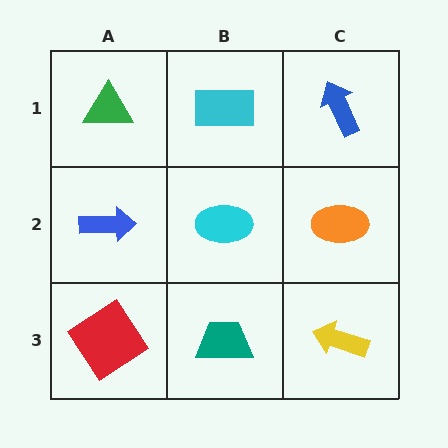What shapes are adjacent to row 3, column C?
An orange ellipse (row 2, column C), a teal trapezoid (row 3, column B).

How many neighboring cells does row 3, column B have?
3.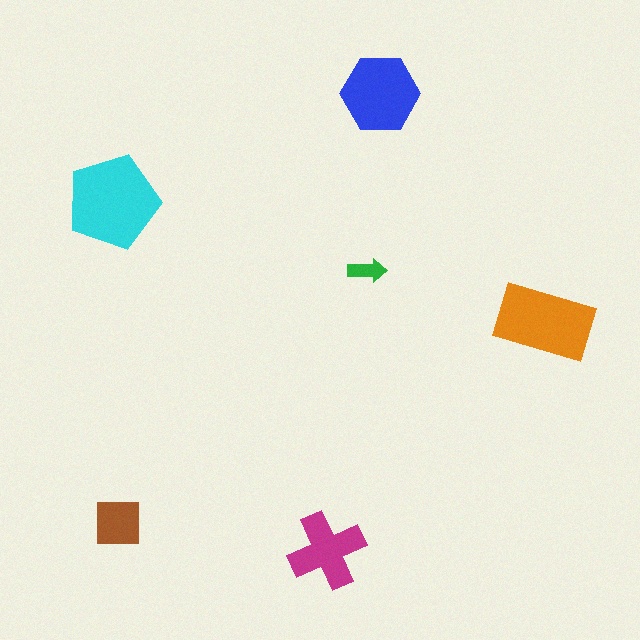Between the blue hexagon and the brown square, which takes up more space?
The blue hexagon.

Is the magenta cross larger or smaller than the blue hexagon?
Smaller.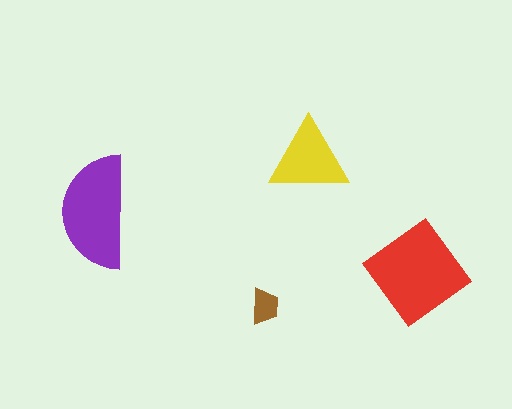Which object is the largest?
The red diamond.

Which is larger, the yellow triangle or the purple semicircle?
The purple semicircle.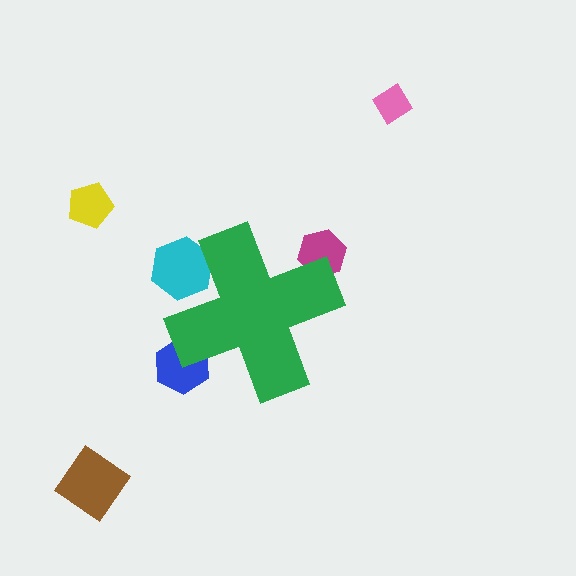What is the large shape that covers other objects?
A green cross.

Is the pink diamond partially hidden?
No, the pink diamond is fully visible.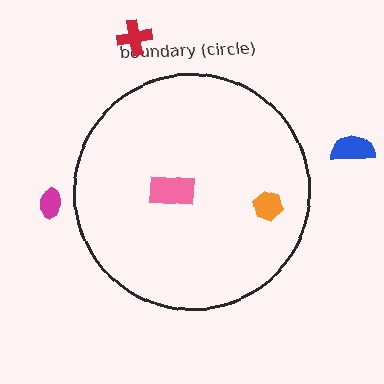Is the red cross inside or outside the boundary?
Outside.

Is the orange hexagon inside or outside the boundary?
Inside.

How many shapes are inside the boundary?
2 inside, 3 outside.